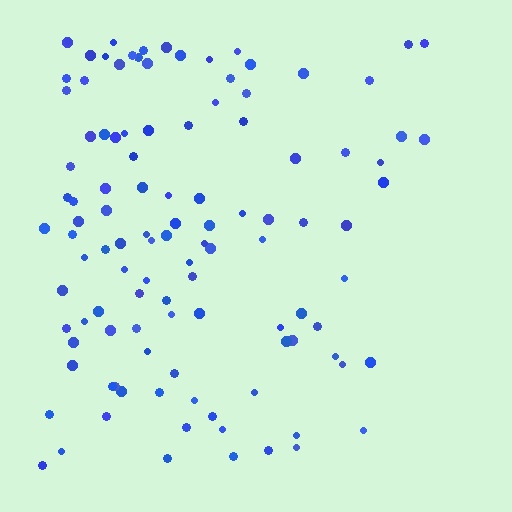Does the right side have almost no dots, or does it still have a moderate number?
Still a moderate number, just noticeably fewer than the left.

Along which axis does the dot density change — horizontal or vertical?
Horizontal.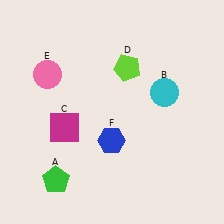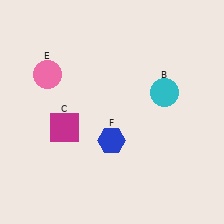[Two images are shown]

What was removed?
The green pentagon (A), the lime pentagon (D) were removed in Image 2.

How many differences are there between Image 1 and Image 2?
There are 2 differences between the two images.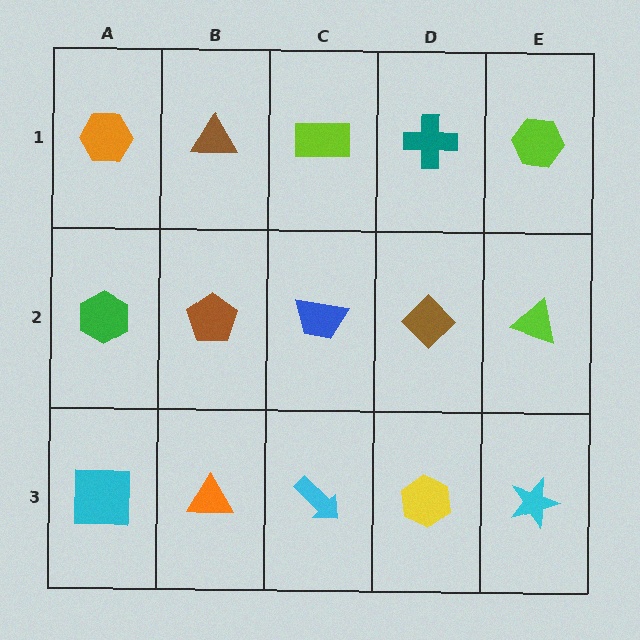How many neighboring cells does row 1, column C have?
3.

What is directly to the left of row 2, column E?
A brown diamond.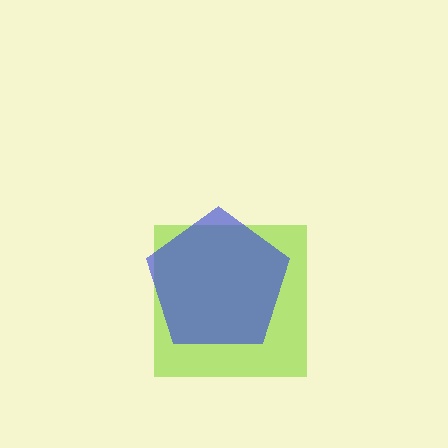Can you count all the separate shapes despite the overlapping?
Yes, there are 2 separate shapes.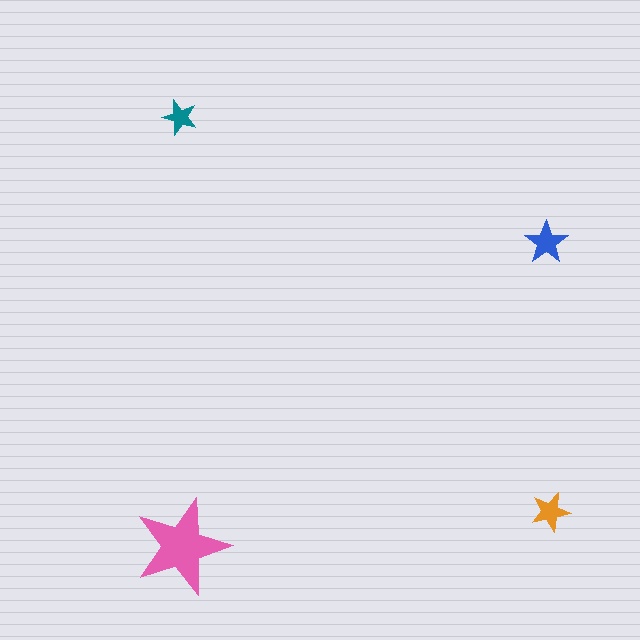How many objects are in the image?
There are 4 objects in the image.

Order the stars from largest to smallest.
the pink one, the blue one, the orange one, the teal one.